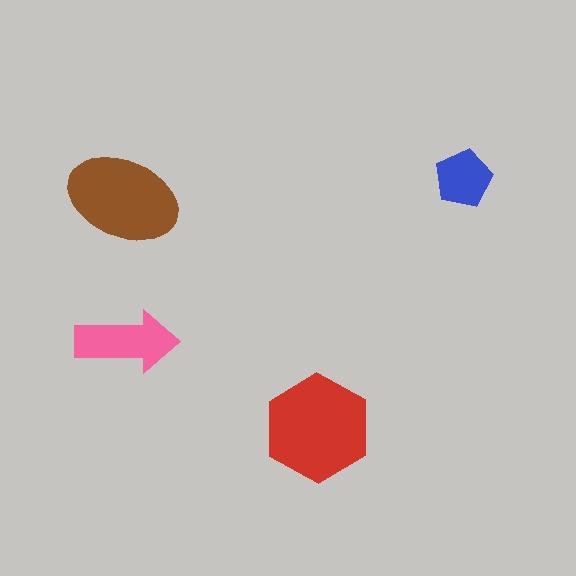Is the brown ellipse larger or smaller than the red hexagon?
Smaller.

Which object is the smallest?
The blue pentagon.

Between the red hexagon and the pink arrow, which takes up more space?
The red hexagon.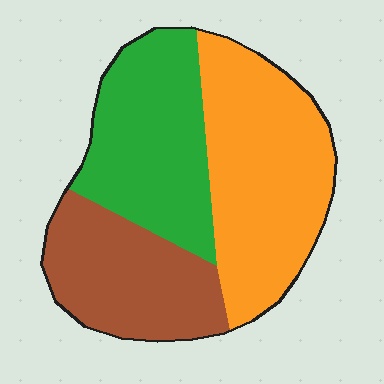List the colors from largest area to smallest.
From largest to smallest: orange, green, brown.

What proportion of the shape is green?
Green covers around 30% of the shape.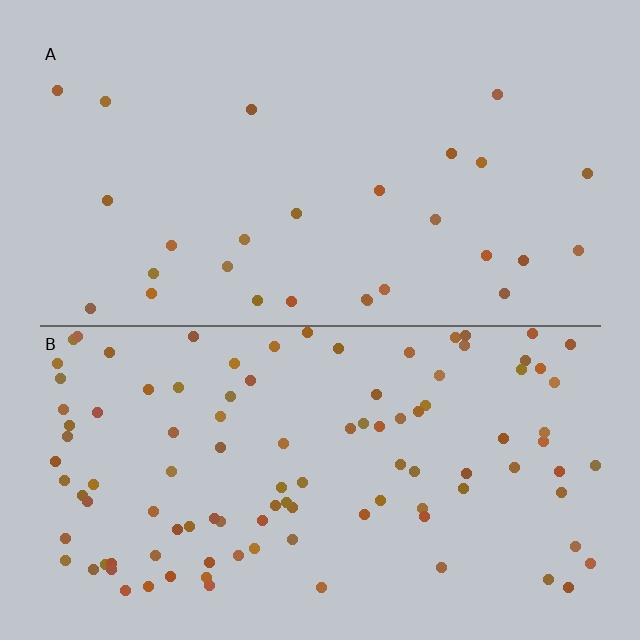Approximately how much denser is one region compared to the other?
Approximately 3.8× — region B over region A.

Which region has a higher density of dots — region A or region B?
B (the bottom).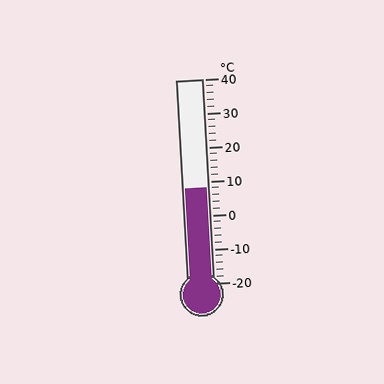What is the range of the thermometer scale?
The thermometer scale ranges from -20°C to 40°C.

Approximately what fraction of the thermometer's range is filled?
The thermometer is filled to approximately 45% of its range.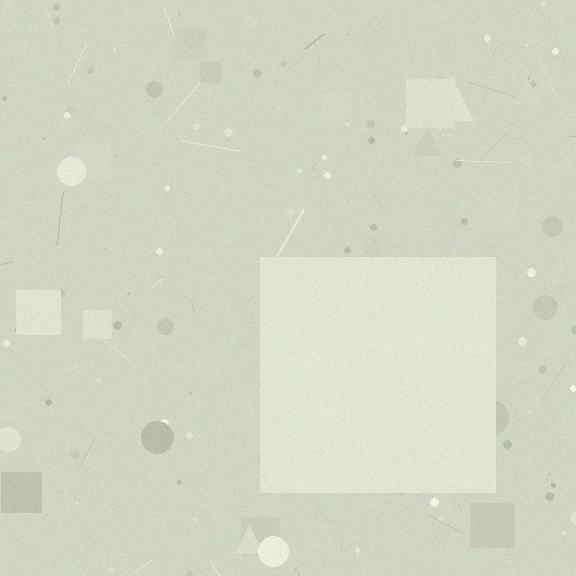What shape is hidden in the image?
A square is hidden in the image.